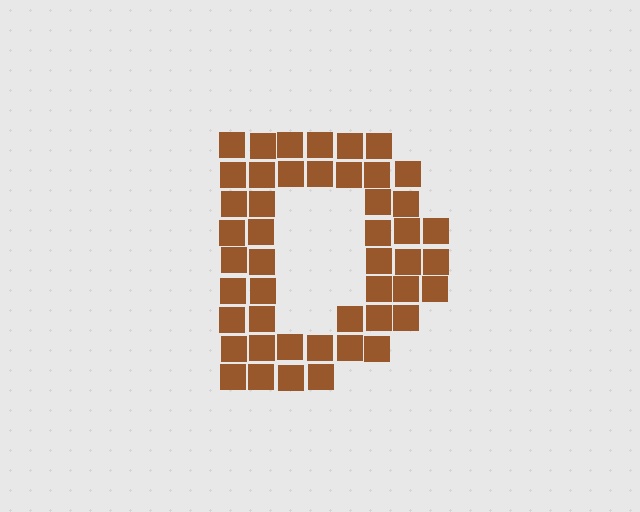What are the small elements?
The small elements are squares.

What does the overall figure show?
The overall figure shows the letter D.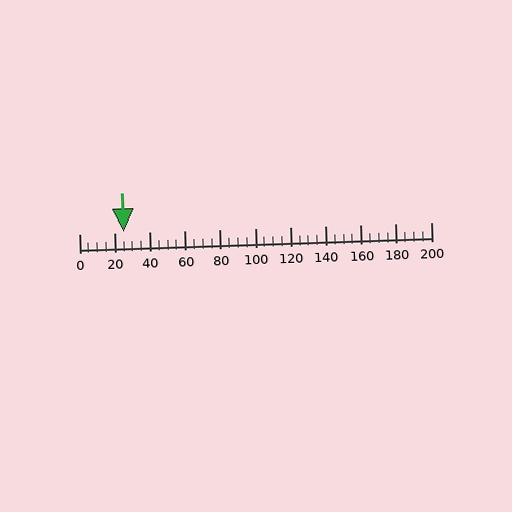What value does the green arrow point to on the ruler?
The green arrow points to approximately 25.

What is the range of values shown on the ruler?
The ruler shows values from 0 to 200.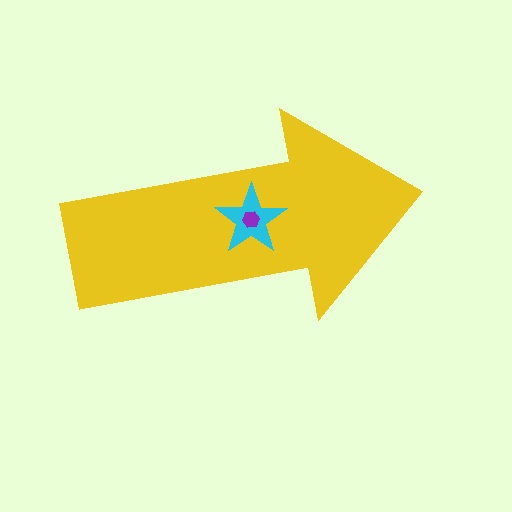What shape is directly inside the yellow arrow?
The cyan star.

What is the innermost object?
The purple hexagon.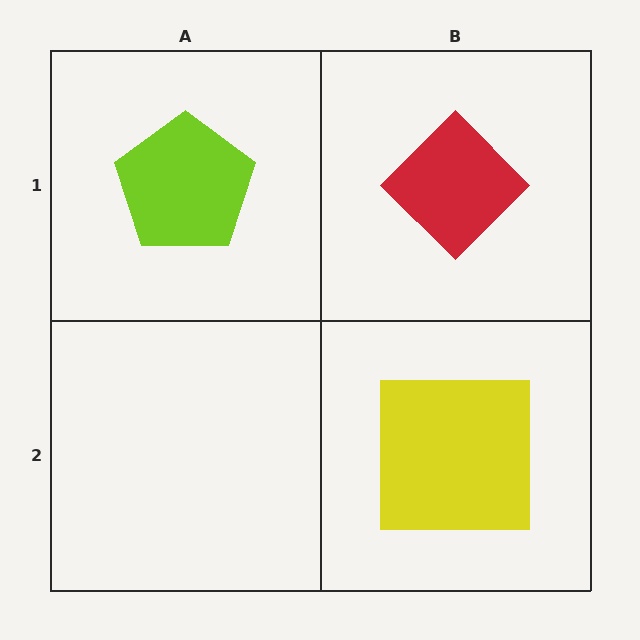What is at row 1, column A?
A lime pentagon.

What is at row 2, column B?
A yellow square.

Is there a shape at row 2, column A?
No, that cell is empty.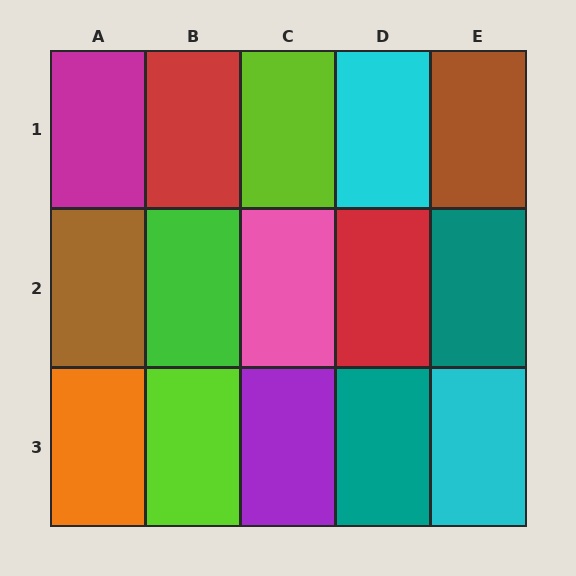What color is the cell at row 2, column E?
Teal.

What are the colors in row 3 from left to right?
Orange, lime, purple, teal, cyan.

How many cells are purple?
1 cell is purple.